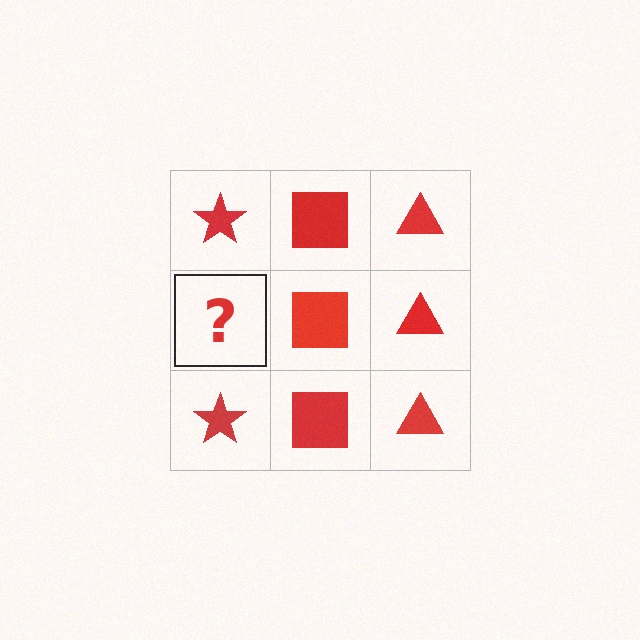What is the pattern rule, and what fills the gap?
The rule is that each column has a consistent shape. The gap should be filled with a red star.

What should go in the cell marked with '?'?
The missing cell should contain a red star.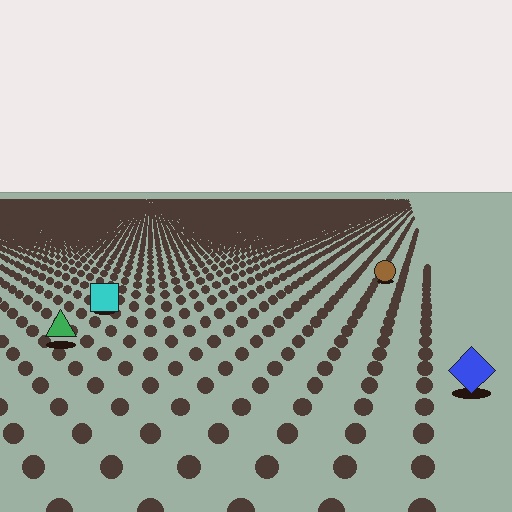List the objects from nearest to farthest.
From nearest to farthest: the blue diamond, the green triangle, the cyan square, the brown circle.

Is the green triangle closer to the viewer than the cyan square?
Yes. The green triangle is closer — you can tell from the texture gradient: the ground texture is coarser near it.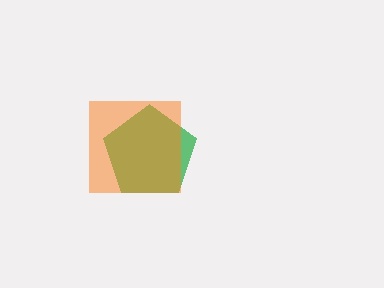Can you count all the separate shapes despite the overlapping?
Yes, there are 2 separate shapes.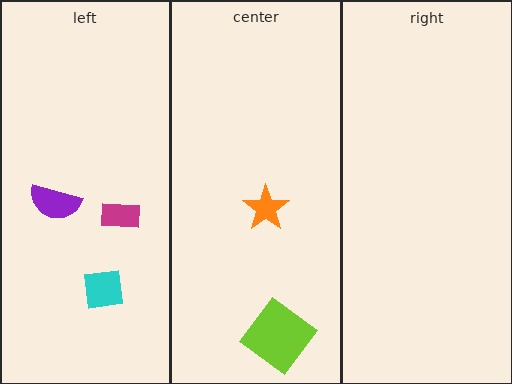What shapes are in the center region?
The lime diamond, the orange star.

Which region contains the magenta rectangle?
The left region.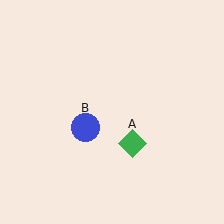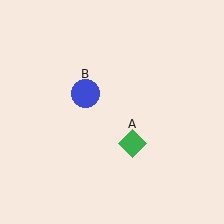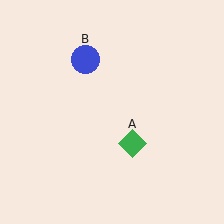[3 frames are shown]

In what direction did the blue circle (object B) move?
The blue circle (object B) moved up.